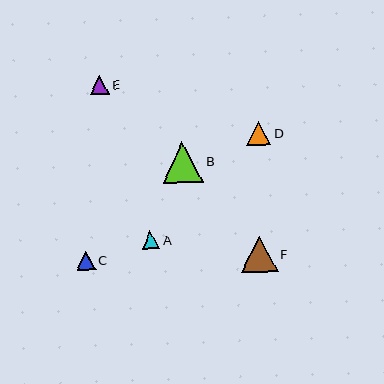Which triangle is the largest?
Triangle B is the largest with a size of approximately 40 pixels.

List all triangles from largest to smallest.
From largest to smallest: B, F, D, E, C, A.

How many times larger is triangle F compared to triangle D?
Triangle F is approximately 1.5 times the size of triangle D.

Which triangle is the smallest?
Triangle A is the smallest with a size of approximately 18 pixels.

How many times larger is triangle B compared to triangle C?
Triangle B is approximately 2.1 times the size of triangle C.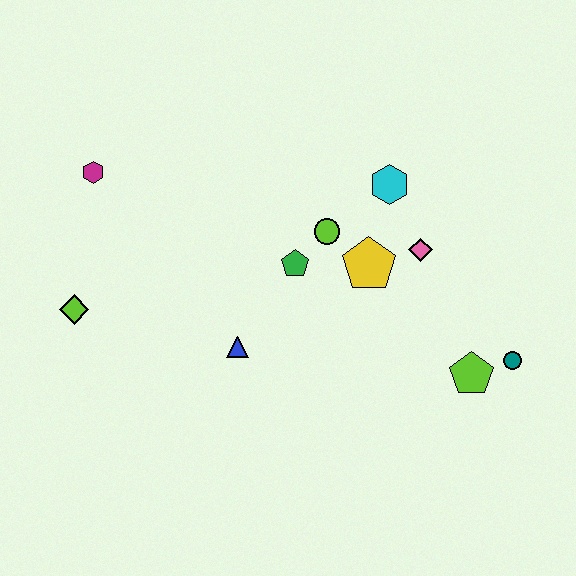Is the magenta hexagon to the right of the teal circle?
No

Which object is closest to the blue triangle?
The green pentagon is closest to the blue triangle.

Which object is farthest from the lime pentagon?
The magenta hexagon is farthest from the lime pentagon.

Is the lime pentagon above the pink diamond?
No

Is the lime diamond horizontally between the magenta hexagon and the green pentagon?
No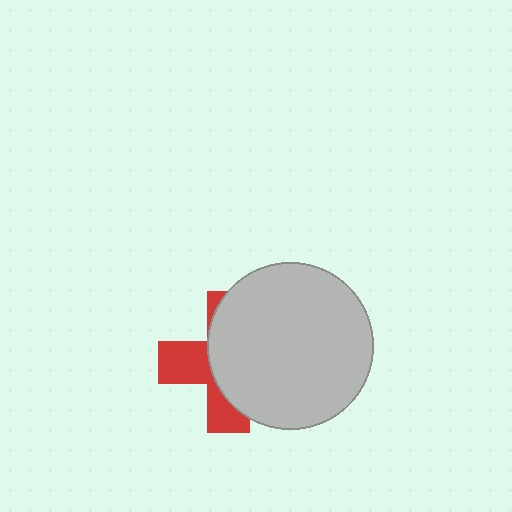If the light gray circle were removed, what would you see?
You would see the complete red cross.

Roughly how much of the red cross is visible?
A small part of it is visible (roughly 38%).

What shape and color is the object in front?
The object in front is a light gray circle.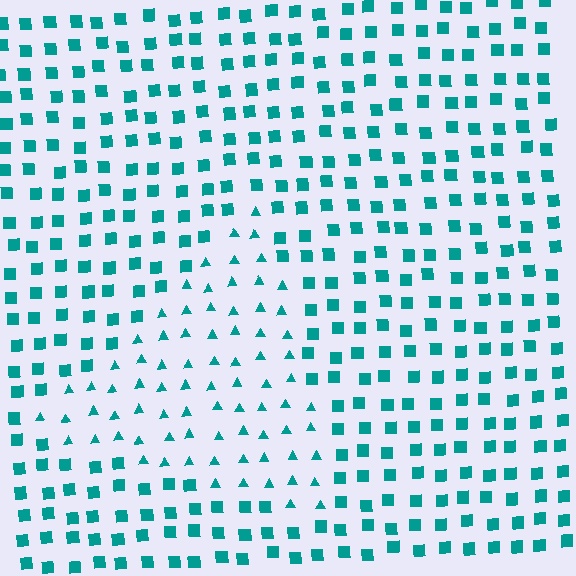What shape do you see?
I see a triangle.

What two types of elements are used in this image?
The image uses triangles inside the triangle region and squares outside it.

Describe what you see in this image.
The image is filled with small teal elements arranged in a uniform grid. A triangle-shaped region contains triangles, while the surrounding area contains squares. The boundary is defined purely by the change in element shape.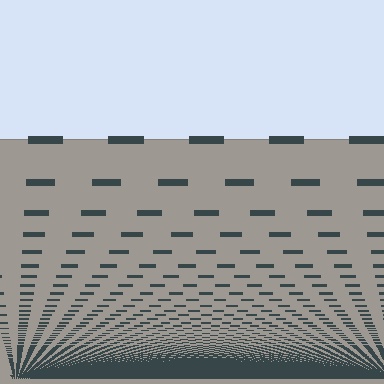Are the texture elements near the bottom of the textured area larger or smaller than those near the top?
Smaller. The gradient is inverted — elements near the bottom are smaller and denser.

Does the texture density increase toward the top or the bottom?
Density increases toward the bottom.